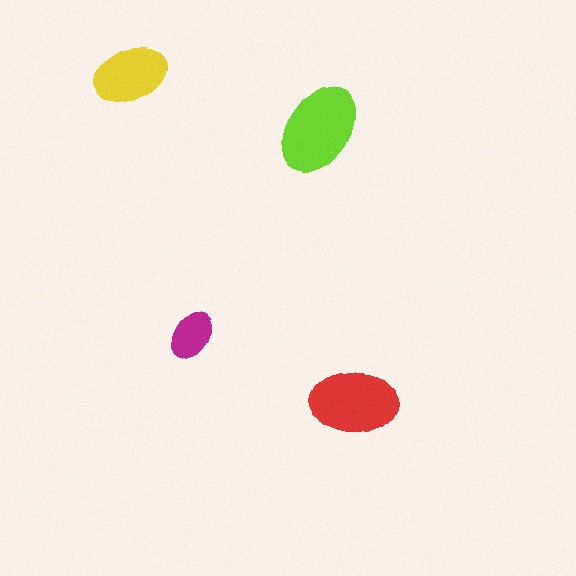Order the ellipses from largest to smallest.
the lime one, the red one, the yellow one, the magenta one.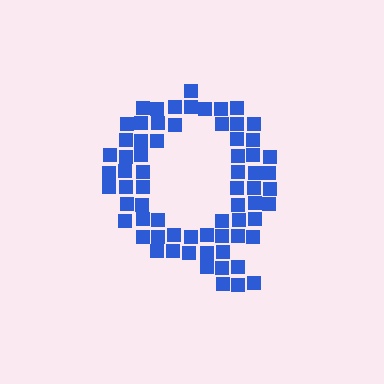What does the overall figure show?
The overall figure shows the letter Q.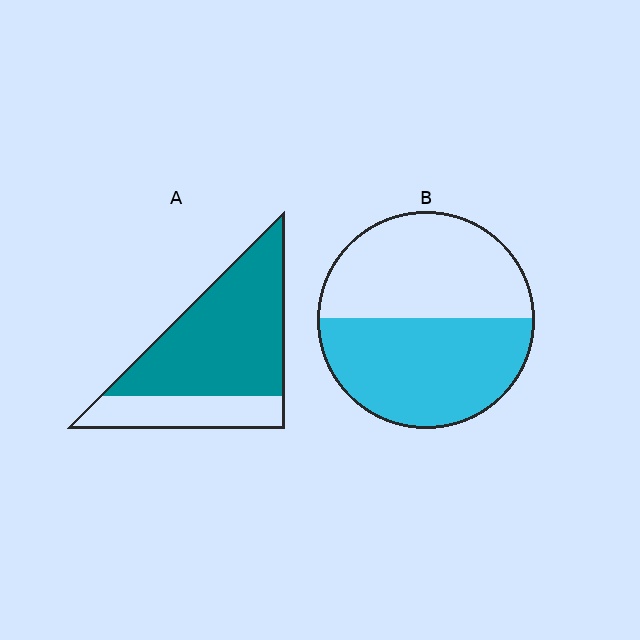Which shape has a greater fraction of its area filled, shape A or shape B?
Shape A.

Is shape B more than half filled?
Roughly half.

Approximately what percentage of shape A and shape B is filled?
A is approximately 70% and B is approximately 50%.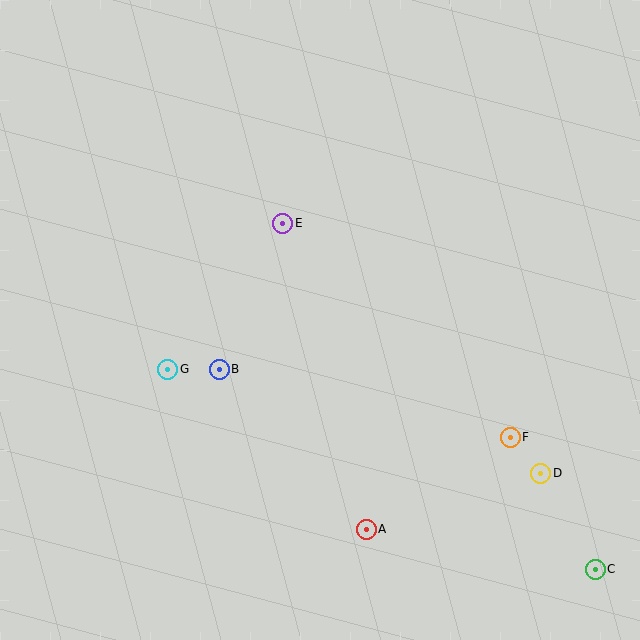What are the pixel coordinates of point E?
Point E is at (283, 223).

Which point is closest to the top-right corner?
Point E is closest to the top-right corner.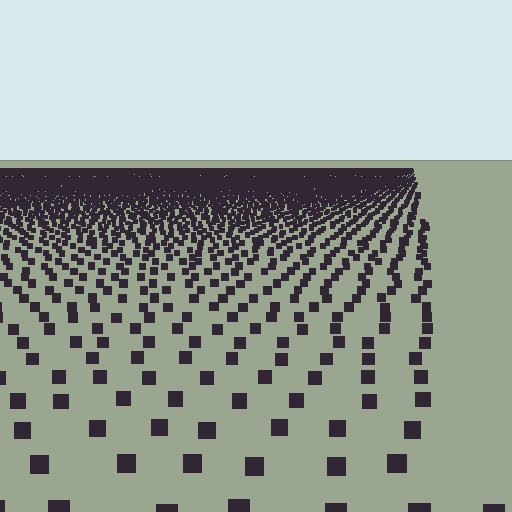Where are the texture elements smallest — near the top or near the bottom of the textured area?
Near the top.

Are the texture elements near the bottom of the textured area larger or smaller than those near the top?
Larger. Near the bottom, elements are closer to the viewer and appear at a bigger on-screen size.